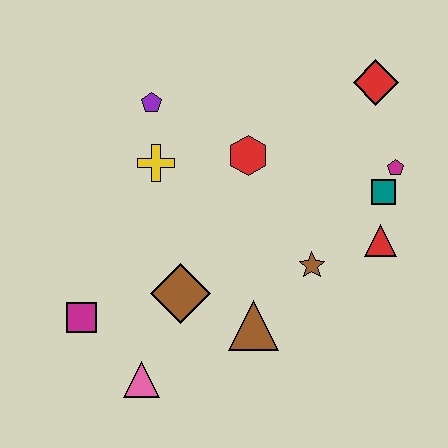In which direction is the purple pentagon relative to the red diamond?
The purple pentagon is to the left of the red diamond.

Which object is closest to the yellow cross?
The purple pentagon is closest to the yellow cross.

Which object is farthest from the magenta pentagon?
The magenta square is farthest from the magenta pentagon.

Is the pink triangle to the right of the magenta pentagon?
No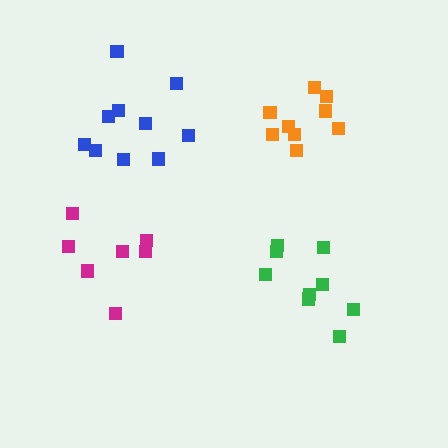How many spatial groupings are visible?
There are 4 spatial groupings.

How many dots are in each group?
Group 1: 9 dots, Group 2: 9 dots, Group 3: 7 dots, Group 4: 10 dots (35 total).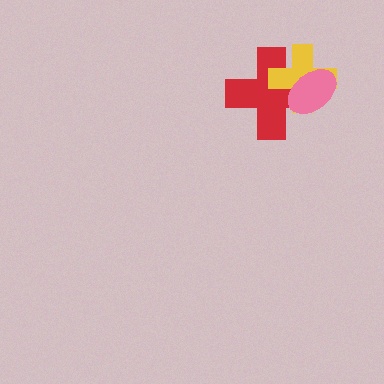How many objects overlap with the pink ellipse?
2 objects overlap with the pink ellipse.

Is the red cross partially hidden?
Yes, it is partially covered by another shape.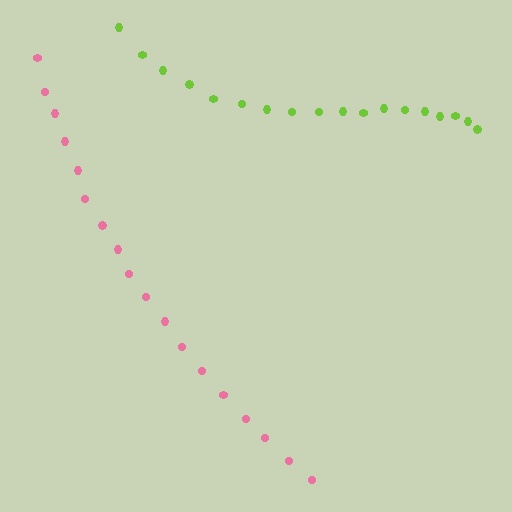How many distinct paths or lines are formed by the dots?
There are 2 distinct paths.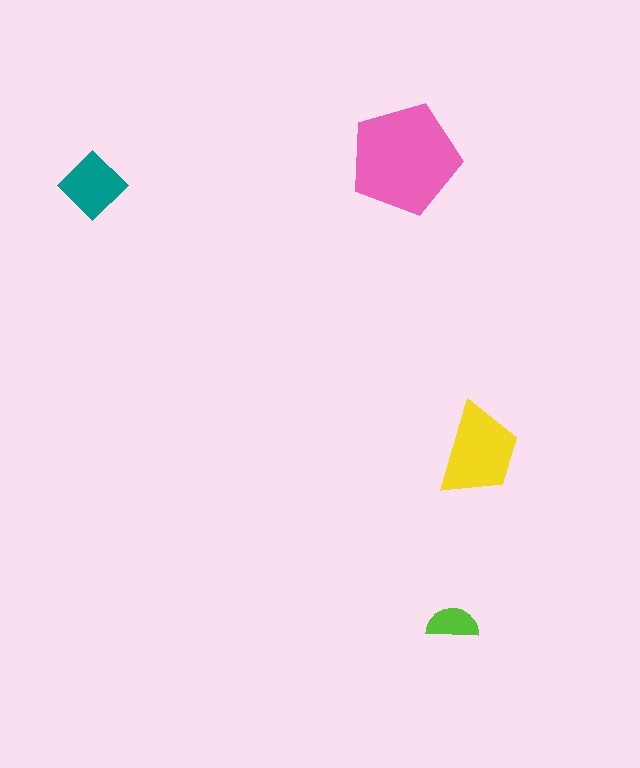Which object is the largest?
The pink pentagon.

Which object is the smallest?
The lime semicircle.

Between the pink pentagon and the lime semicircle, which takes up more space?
The pink pentagon.